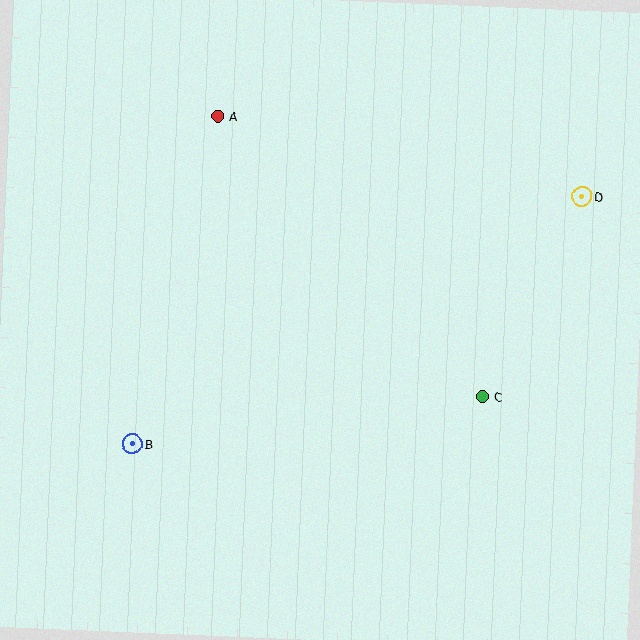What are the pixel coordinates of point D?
Point D is at (582, 197).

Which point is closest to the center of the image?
Point C at (482, 396) is closest to the center.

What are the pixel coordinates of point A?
Point A is at (218, 116).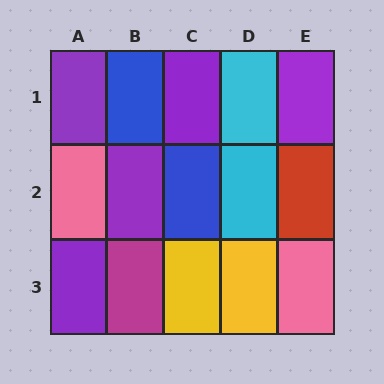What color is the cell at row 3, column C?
Yellow.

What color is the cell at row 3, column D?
Yellow.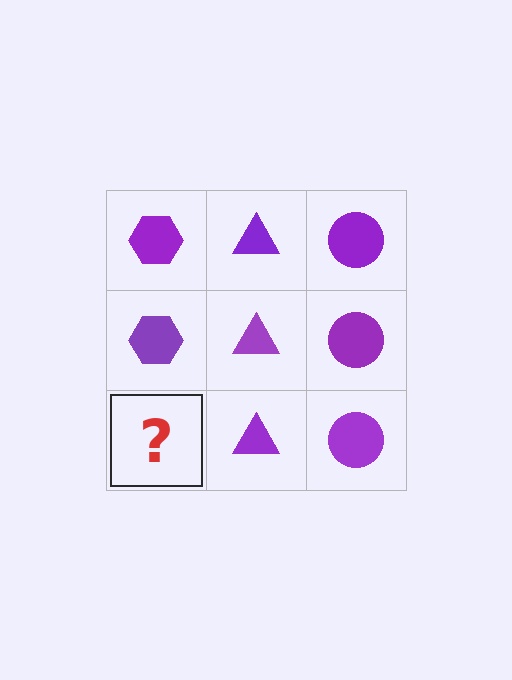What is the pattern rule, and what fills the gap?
The rule is that each column has a consistent shape. The gap should be filled with a purple hexagon.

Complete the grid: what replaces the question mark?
The question mark should be replaced with a purple hexagon.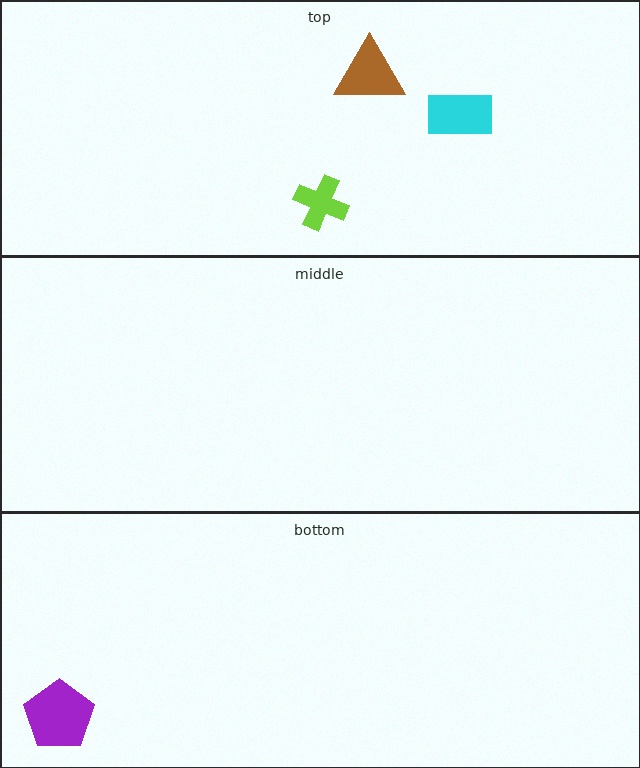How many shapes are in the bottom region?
1.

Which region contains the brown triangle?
The top region.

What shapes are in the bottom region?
The purple pentagon.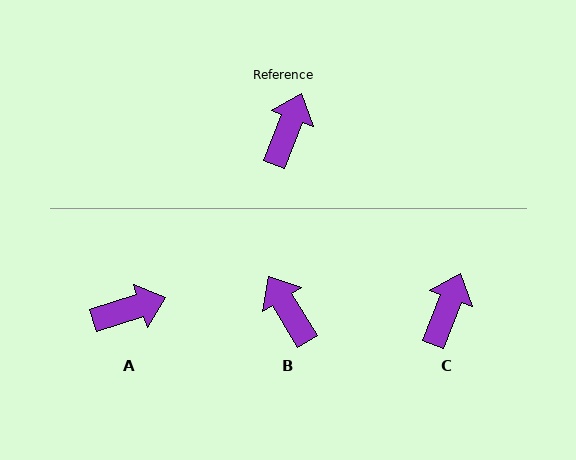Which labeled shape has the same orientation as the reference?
C.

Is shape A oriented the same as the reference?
No, it is off by about 51 degrees.